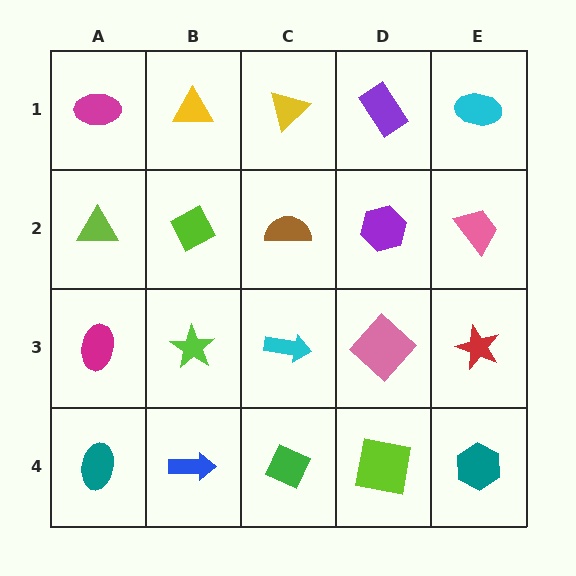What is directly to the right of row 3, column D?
A red star.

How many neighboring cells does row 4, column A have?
2.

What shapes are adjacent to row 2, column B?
A yellow triangle (row 1, column B), a lime star (row 3, column B), a lime triangle (row 2, column A), a brown semicircle (row 2, column C).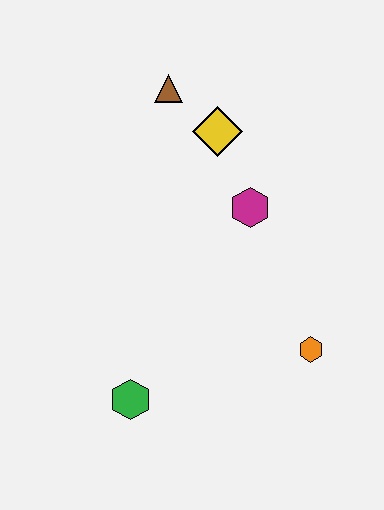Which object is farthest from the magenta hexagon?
The green hexagon is farthest from the magenta hexagon.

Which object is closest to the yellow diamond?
The brown triangle is closest to the yellow diamond.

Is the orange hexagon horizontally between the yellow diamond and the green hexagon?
No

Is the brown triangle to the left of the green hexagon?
No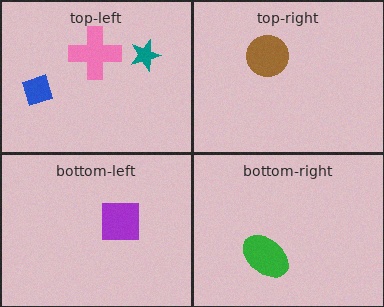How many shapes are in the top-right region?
1.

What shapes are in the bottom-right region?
The green ellipse.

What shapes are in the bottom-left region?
The purple square.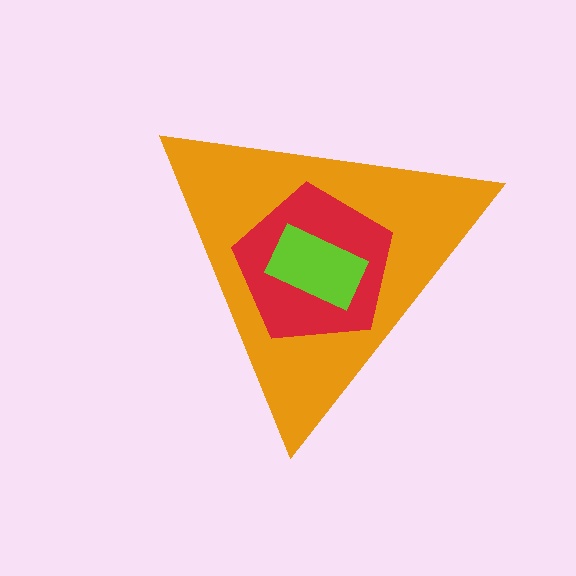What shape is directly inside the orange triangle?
The red pentagon.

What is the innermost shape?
The lime rectangle.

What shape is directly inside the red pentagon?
The lime rectangle.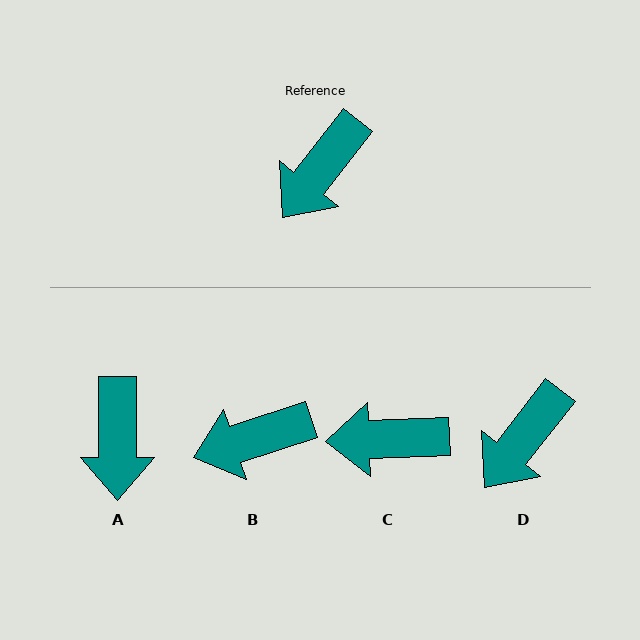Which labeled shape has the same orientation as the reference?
D.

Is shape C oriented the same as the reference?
No, it is off by about 50 degrees.